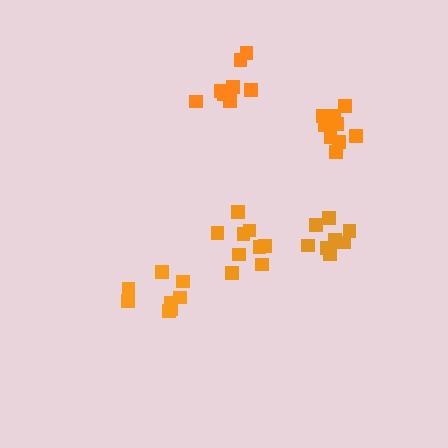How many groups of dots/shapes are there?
There are 5 groups.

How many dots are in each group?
Group 1: 8 dots, Group 2: 9 dots, Group 3: 8 dots, Group 4: 8 dots, Group 5: 9 dots (42 total).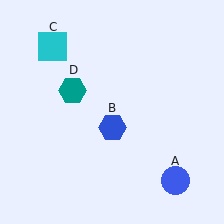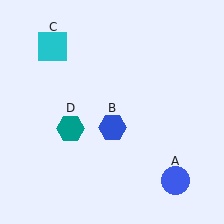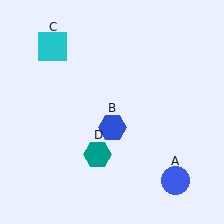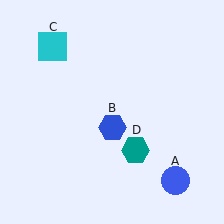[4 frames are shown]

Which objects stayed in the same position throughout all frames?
Blue circle (object A) and blue hexagon (object B) and cyan square (object C) remained stationary.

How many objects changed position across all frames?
1 object changed position: teal hexagon (object D).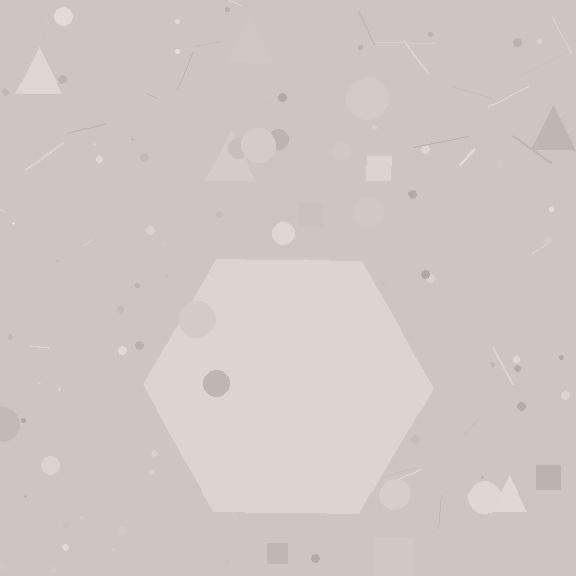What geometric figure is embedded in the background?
A hexagon is embedded in the background.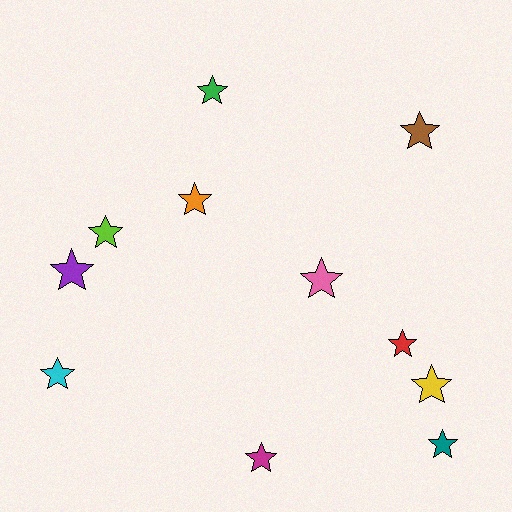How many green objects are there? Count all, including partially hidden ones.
There is 1 green object.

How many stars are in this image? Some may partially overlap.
There are 11 stars.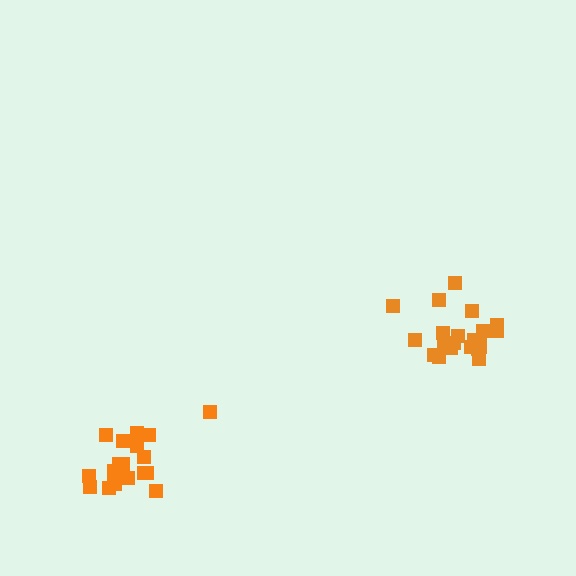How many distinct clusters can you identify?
There are 2 distinct clusters.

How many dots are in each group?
Group 1: 21 dots, Group 2: 19 dots (40 total).